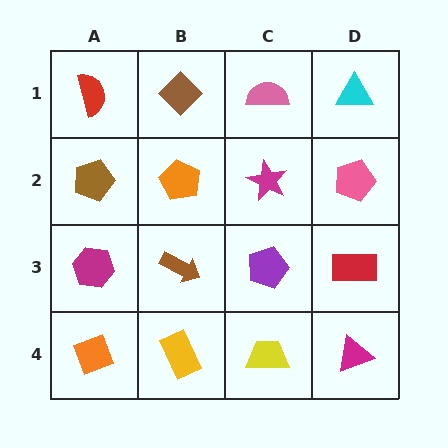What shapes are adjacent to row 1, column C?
A magenta star (row 2, column C), a brown diamond (row 1, column B), a cyan triangle (row 1, column D).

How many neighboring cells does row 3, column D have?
3.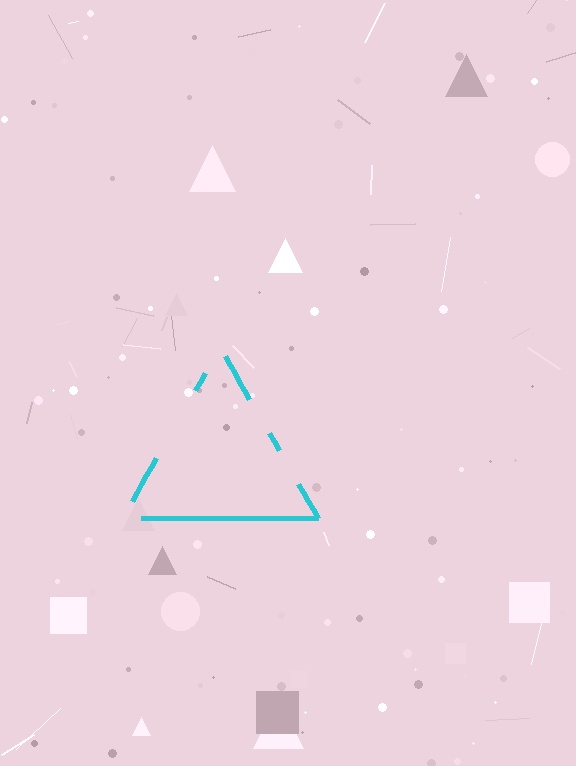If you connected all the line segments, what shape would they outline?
They would outline a triangle.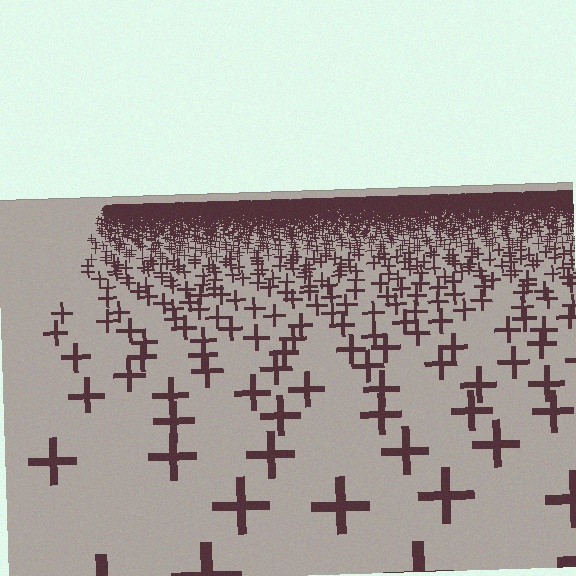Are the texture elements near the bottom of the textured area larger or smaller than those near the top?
Larger. Near the bottom, elements are closer to the viewer and appear at a bigger on-screen size.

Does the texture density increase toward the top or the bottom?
Density increases toward the top.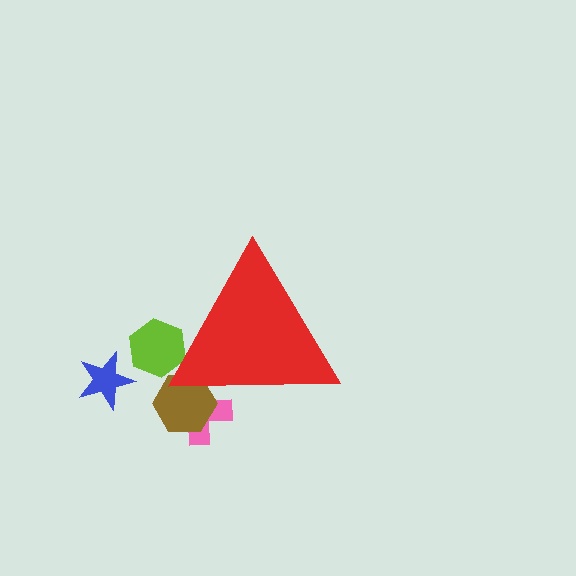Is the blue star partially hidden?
No, the blue star is fully visible.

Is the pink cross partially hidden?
Yes, the pink cross is partially hidden behind the red triangle.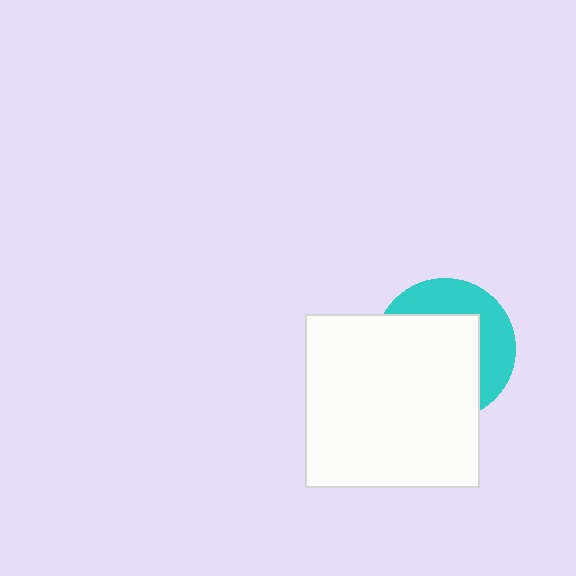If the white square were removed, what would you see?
You would see the complete cyan circle.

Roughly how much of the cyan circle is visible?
A small part of it is visible (roughly 37%).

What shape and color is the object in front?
The object in front is a white square.